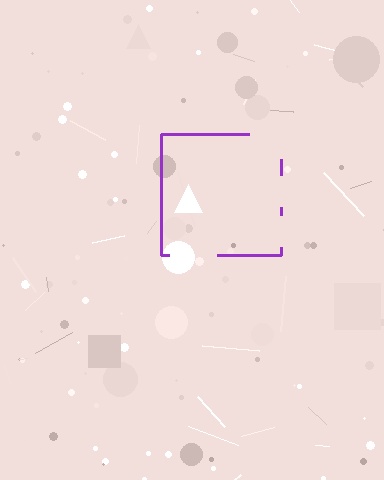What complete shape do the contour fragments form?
The contour fragments form a square.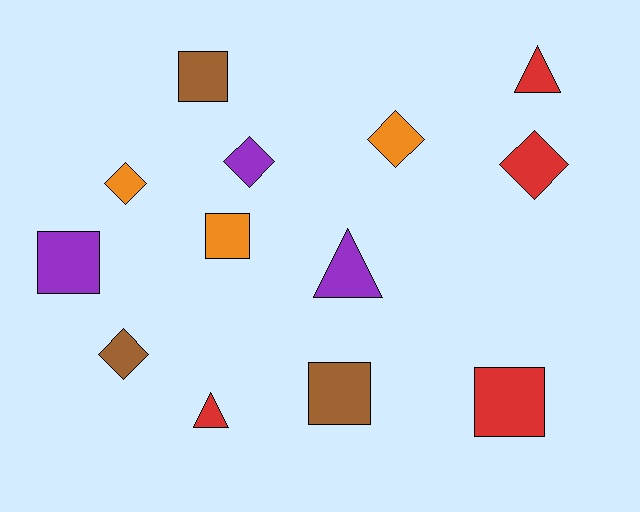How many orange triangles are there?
There are no orange triangles.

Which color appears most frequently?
Red, with 4 objects.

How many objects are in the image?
There are 13 objects.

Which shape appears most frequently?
Diamond, with 5 objects.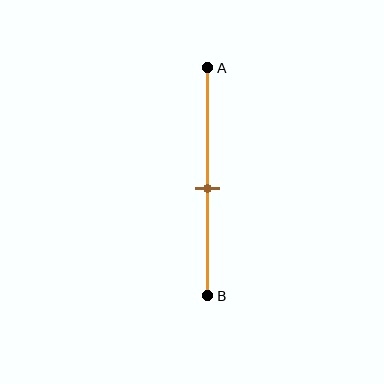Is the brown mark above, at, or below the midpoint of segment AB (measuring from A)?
The brown mark is approximately at the midpoint of segment AB.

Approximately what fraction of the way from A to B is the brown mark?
The brown mark is approximately 55% of the way from A to B.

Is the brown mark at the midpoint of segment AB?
Yes, the mark is approximately at the midpoint.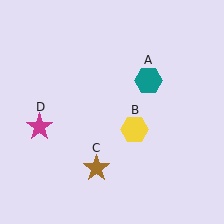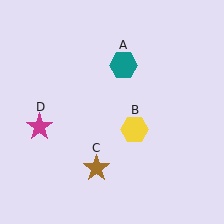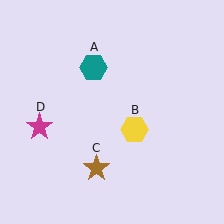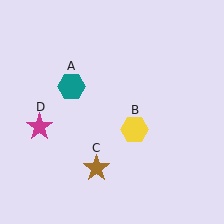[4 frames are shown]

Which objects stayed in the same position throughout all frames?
Yellow hexagon (object B) and brown star (object C) and magenta star (object D) remained stationary.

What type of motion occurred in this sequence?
The teal hexagon (object A) rotated counterclockwise around the center of the scene.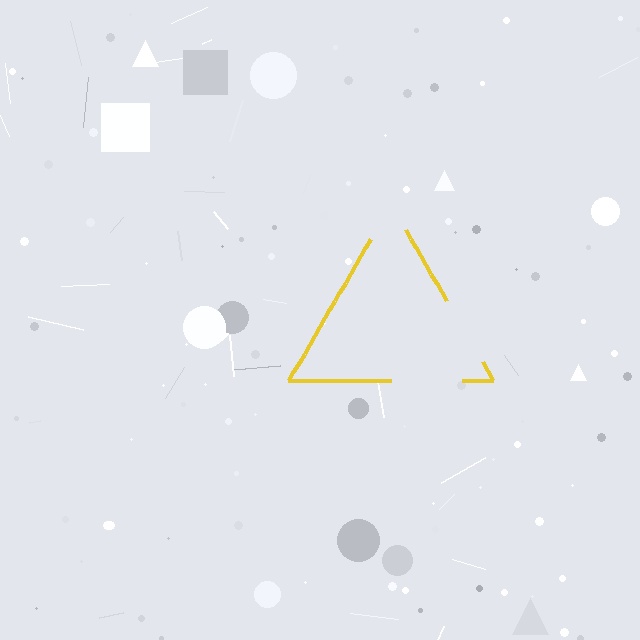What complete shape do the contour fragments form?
The contour fragments form a triangle.